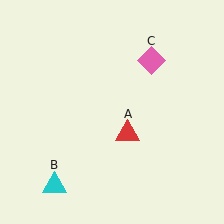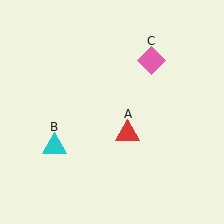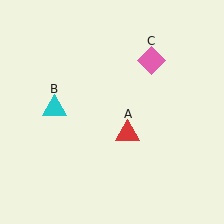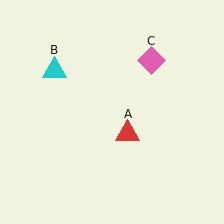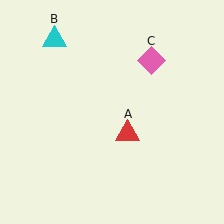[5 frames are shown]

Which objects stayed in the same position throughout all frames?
Red triangle (object A) and pink diamond (object C) remained stationary.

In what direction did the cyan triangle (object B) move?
The cyan triangle (object B) moved up.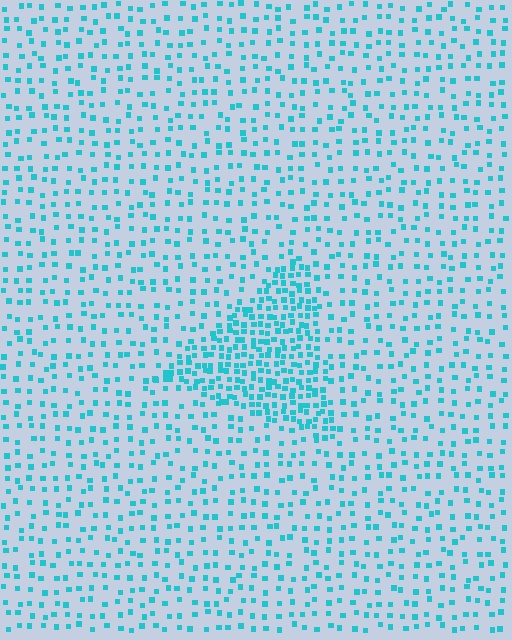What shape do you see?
I see a triangle.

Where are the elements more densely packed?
The elements are more densely packed inside the triangle boundary.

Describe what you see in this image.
The image contains small cyan elements arranged at two different densities. A triangle-shaped region is visible where the elements are more densely packed than the surrounding area.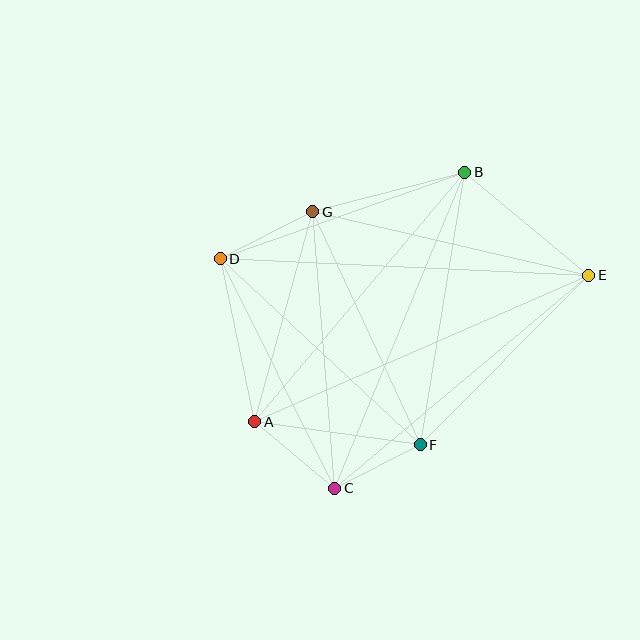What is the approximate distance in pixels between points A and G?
The distance between A and G is approximately 218 pixels.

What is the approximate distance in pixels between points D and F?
The distance between D and F is approximately 273 pixels.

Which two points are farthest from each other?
Points D and E are farthest from each other.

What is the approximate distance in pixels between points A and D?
The distance between A and D is approximately 166 pixels.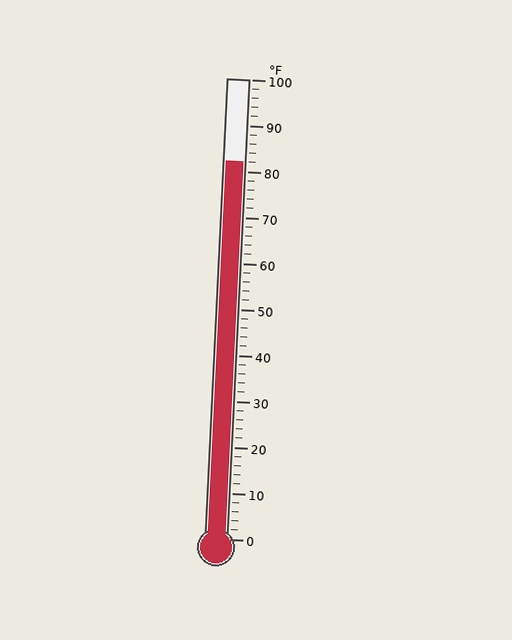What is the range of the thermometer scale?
The thermometer scale ranges from 0°F to 100°F.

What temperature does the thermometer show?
The thermometer shows approximately 82°F.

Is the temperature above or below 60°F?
The temperature is above 60°F.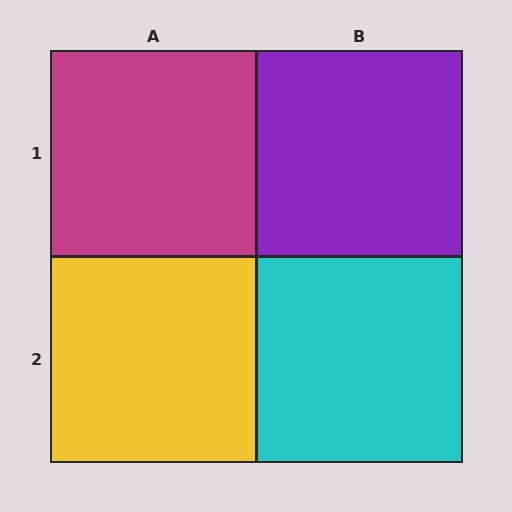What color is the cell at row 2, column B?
Cyan.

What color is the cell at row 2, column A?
Yellow.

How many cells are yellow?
1 cell is yellow.